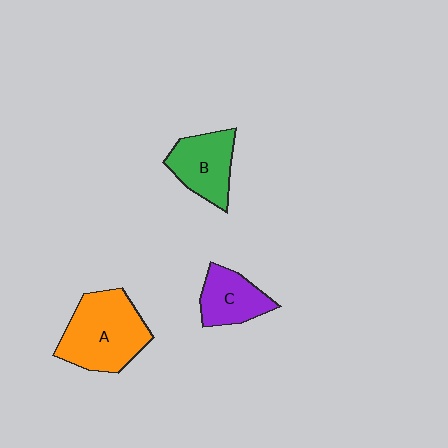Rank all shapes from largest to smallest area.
From largest to smallest: A (orange), B (green), C (purple).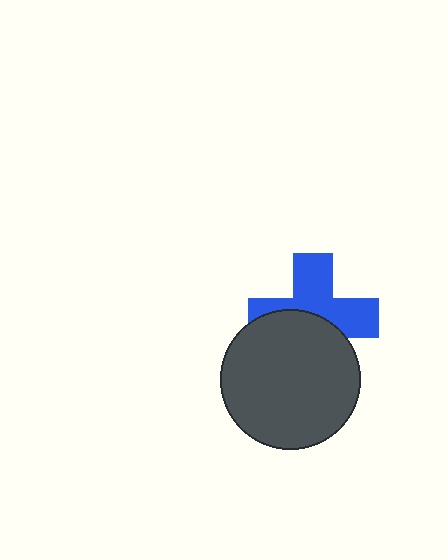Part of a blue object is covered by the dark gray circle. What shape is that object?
It is a cross.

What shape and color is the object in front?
The object in front is a dark gray circle.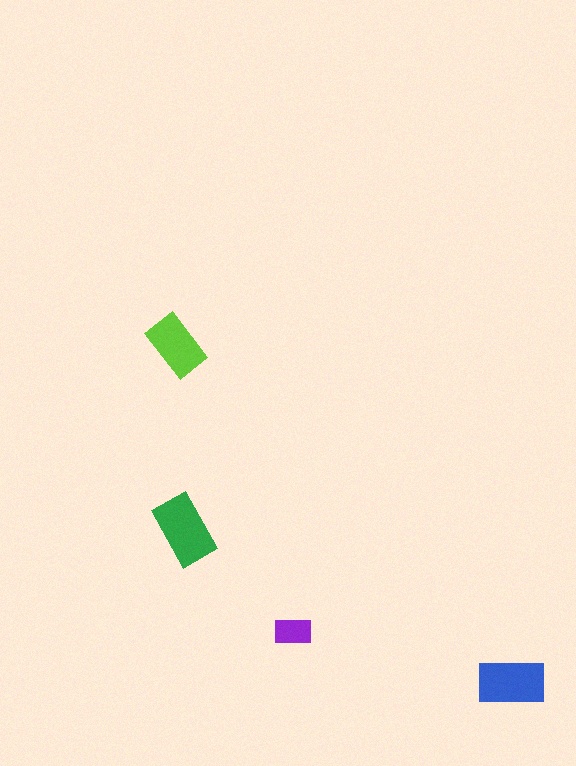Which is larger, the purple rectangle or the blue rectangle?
The blue one.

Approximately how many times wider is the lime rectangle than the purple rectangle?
About 1.5 times wider.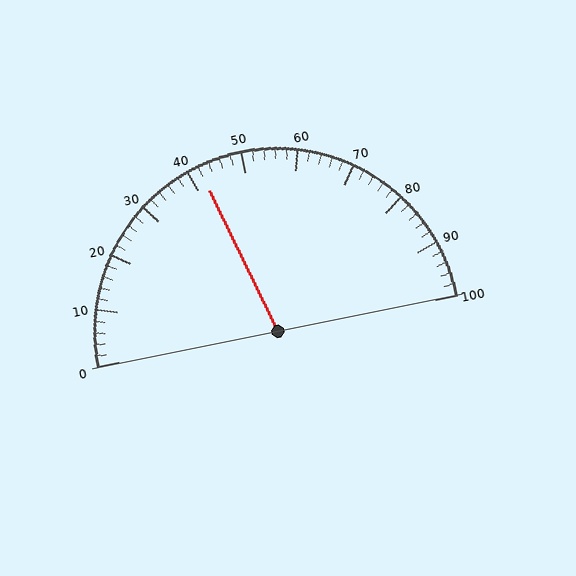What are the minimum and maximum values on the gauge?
The gauge ranges from 0 to 100.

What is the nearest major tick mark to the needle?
The nearest major tick mark is 40.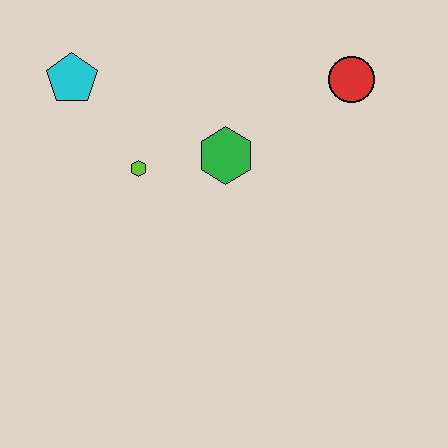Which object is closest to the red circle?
The green hexagon is closest to the red circle.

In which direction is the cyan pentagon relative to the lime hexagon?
The cyan pentagon is above the lime hexagon.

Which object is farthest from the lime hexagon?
The red circle is farthest from the lime hexagon.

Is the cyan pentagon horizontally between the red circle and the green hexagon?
No